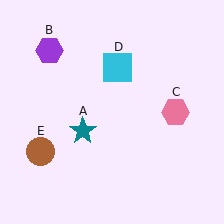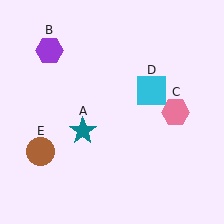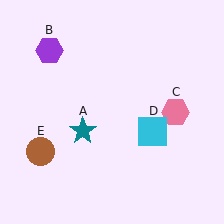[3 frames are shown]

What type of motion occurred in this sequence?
The cyan square (object D) rotated clockwise around the center of the scene.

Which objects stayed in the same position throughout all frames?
Teal star (object A) and purple hexagon (object B) and pink hexagon (object C) and brown circle (object E) remained stationary.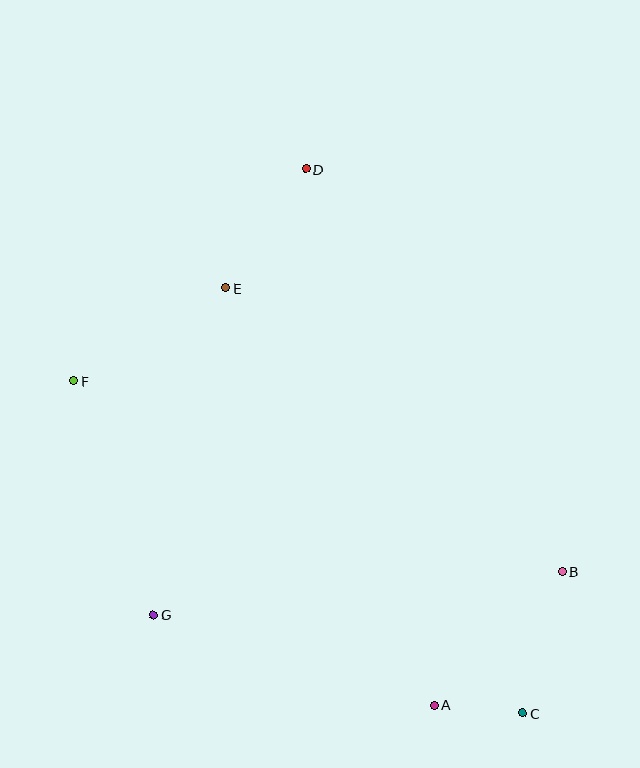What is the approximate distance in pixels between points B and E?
The distance between B and E is approximately 440 pixels.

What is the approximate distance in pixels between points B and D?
The distance between B and D is approximately 477 pixels.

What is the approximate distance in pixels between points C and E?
The distance between C and E is approximately 519 pixels.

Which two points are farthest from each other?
Points C and D are farthest from each other.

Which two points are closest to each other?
Points A and C are closest to each other.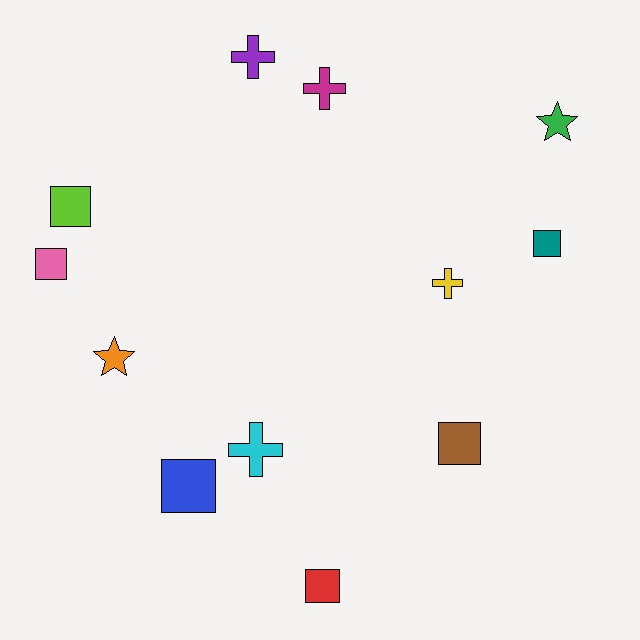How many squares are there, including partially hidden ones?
There are 6 squares.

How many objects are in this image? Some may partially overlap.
There are 12 objects.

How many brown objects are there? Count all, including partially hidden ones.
There is 1 brown object.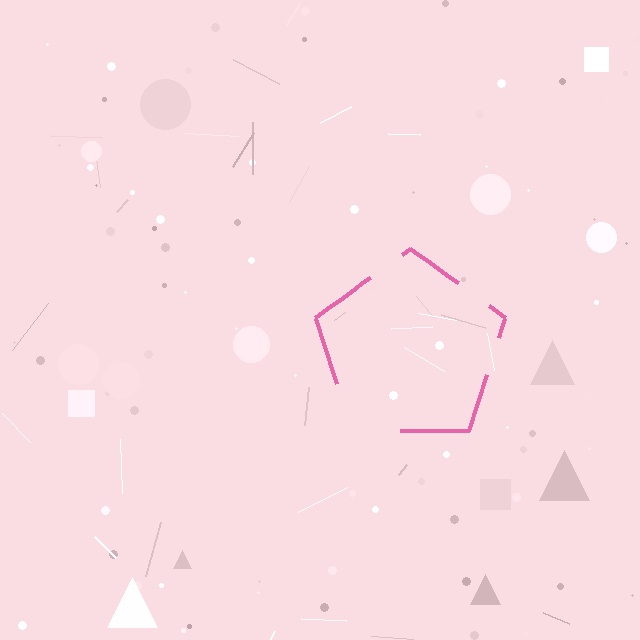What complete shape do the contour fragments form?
The contour fragments form a pentagon.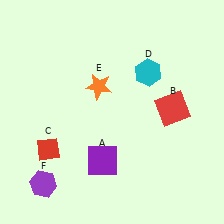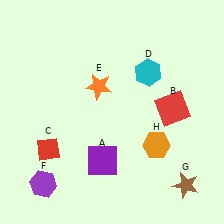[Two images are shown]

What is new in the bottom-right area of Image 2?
A brown star (G) was added in the bottom-right area of Image 2.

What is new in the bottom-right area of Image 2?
An orange hexagon (H) was added in the bottom-right area of Image 2.